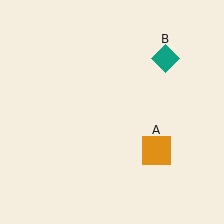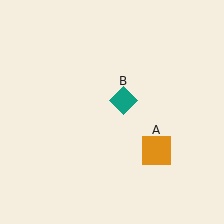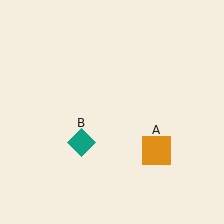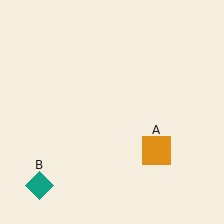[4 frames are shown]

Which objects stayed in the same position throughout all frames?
Orange square (object A) remained stationary.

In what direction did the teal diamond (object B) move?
The teal diamond (object B) moved down and to the left.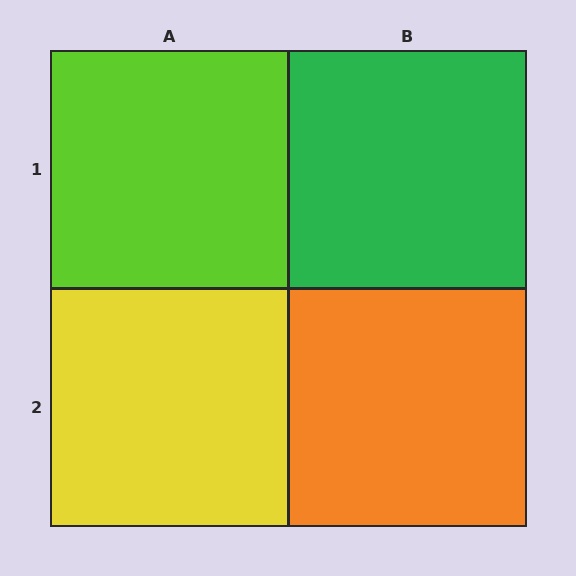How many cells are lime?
1 cell is lime.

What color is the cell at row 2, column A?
Yellow.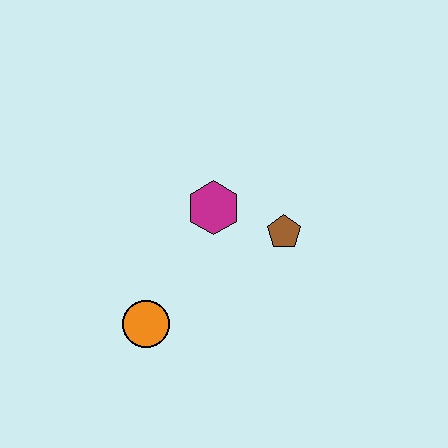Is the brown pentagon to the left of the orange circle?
No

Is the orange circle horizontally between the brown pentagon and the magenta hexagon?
No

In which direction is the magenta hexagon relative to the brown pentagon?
The magenta hexagon is to the left of the brown pentagon.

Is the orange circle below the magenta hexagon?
Yes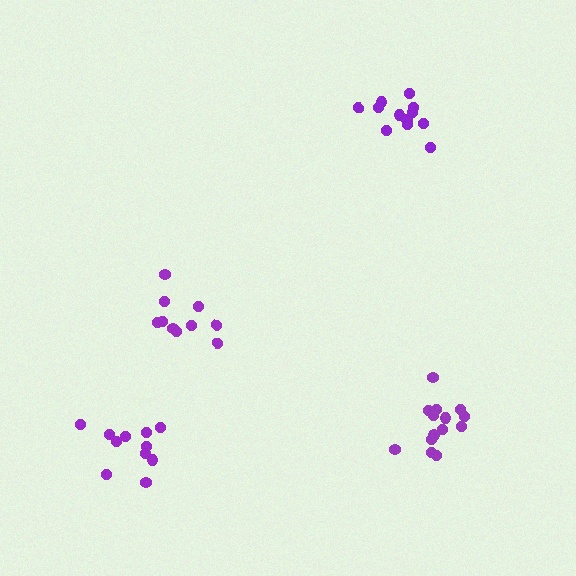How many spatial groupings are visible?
There are 4 spatial groupings.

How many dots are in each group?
Group 1: 11 dots, Group 2: 10 dots, Group 3: 12 dots, Group 4: 14 dots (47 total).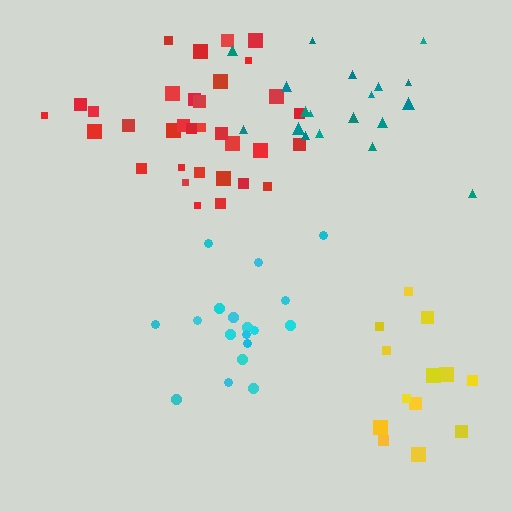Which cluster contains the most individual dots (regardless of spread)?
Red (33).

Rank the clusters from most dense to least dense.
cyan, red, teal, yellow.